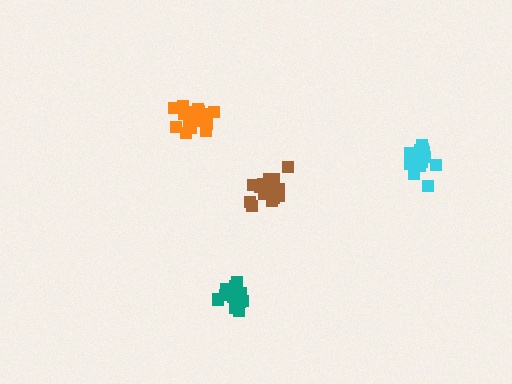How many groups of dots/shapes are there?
There are 4 groups.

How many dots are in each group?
Group 1: 16 dots, Group 2: 19 dots, Group 3: 15 dots, Group 4: 13 dots (63 total).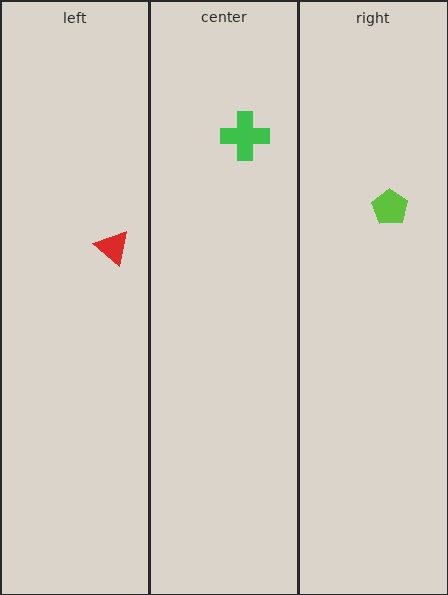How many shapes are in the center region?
1.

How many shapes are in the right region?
1.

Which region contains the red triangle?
The left region.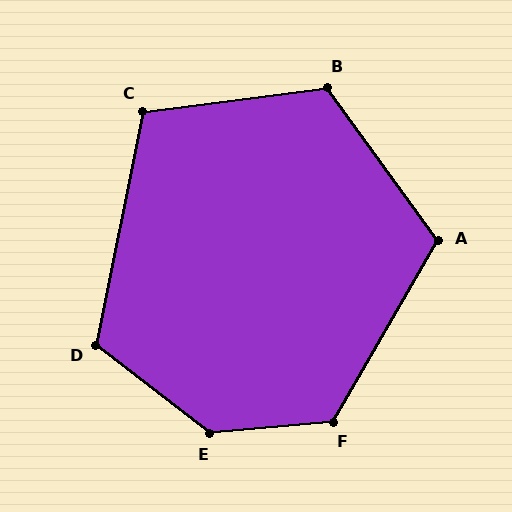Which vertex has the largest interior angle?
E, at approximately 137 degrees.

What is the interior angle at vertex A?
Approximately 114 degrees (obtuse).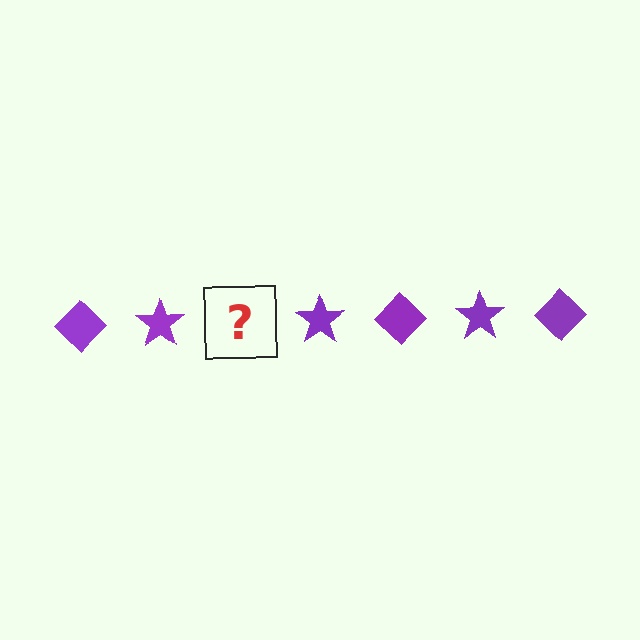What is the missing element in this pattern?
The missing element is a purple diamond.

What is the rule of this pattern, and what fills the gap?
The rule is that the pattern cycles through diamond, star shapes in purple. The gap should be filled with a purple diamond.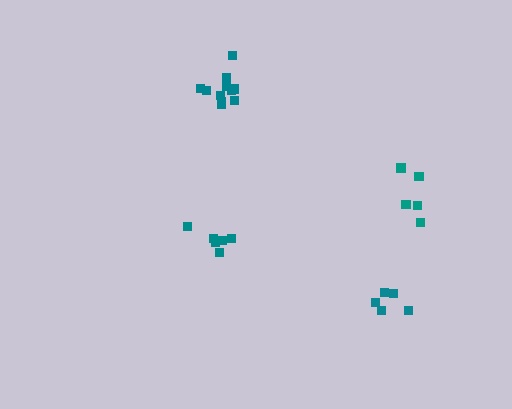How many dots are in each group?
Group 1: 11 dots, Group 2: 5 dots, Group 3: 5 dots, Group 4: 6 dots (27 total).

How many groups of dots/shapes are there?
There are 4 groups.